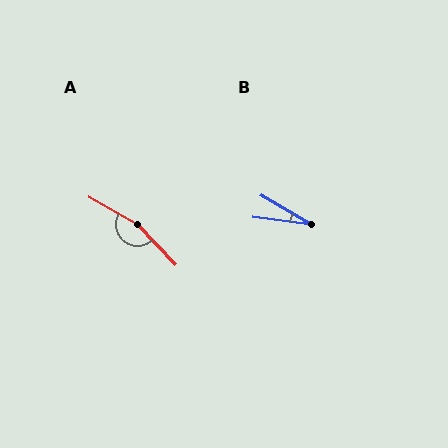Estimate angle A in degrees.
Approximately 163 degrees.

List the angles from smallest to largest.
B (23°), A (163°).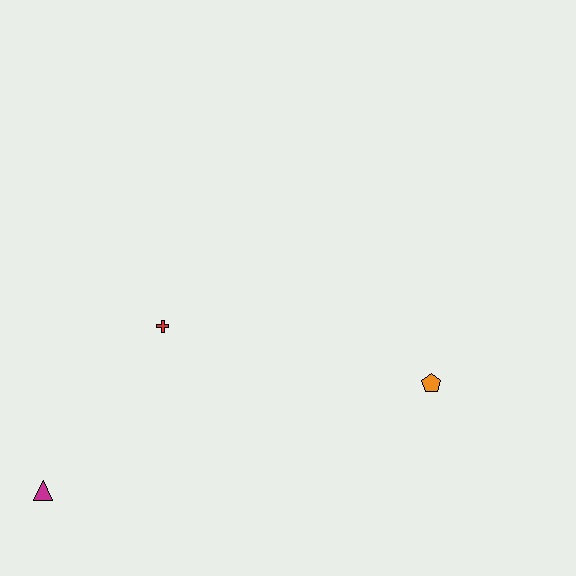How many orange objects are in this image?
There is 1 orange object.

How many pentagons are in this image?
There is 1 pentagon.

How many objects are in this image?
There are 3 objects.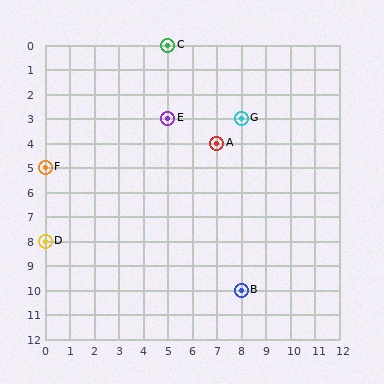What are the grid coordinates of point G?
Point G is at grid coordinates (8, 3).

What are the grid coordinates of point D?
Point D is at grid coordinates (0, 8).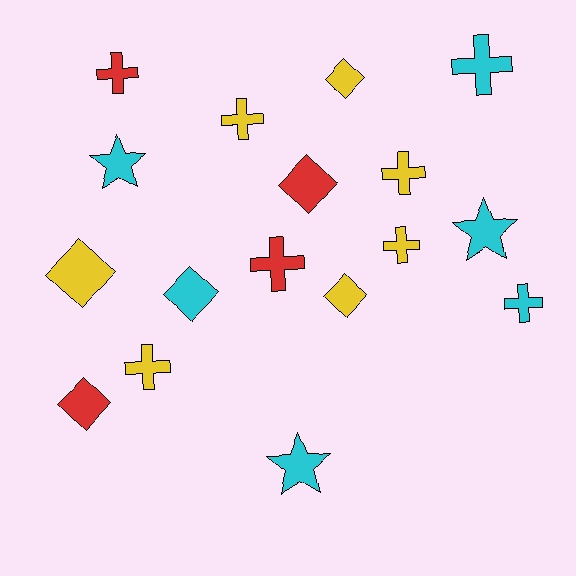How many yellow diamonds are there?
There are 3 yellow diamonds.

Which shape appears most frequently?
Cross, with 8 objects.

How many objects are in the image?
There are 17 objects.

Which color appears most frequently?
Yellow, with 7 objects.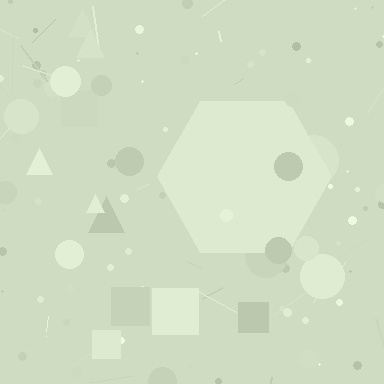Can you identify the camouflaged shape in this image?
The camouflaged shape is a hexagon.